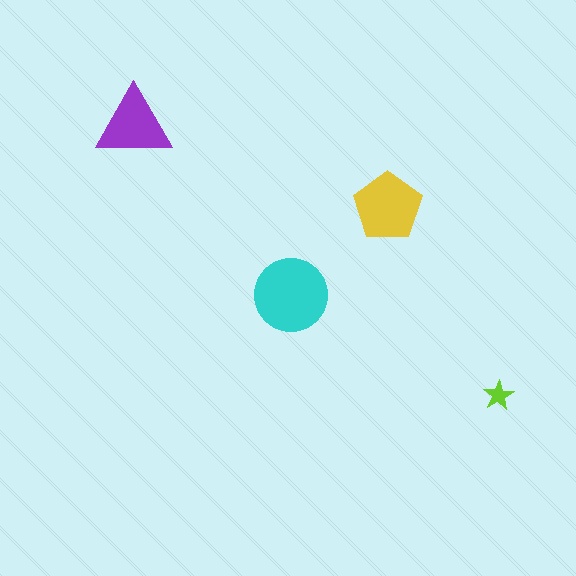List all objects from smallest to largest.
The lime star, the purple triangle, the yellow pentagon, the cyan circle.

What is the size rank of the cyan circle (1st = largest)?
1st.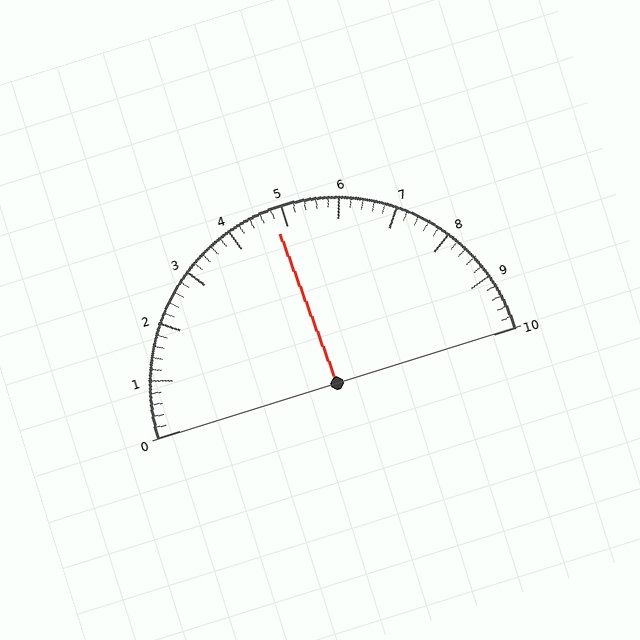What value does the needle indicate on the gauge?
The needle indicates approximately 4.8.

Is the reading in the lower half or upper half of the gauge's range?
The reading is in the lower half of the range (0 to 10).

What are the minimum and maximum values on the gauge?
The gauge ranges from 0 to 10.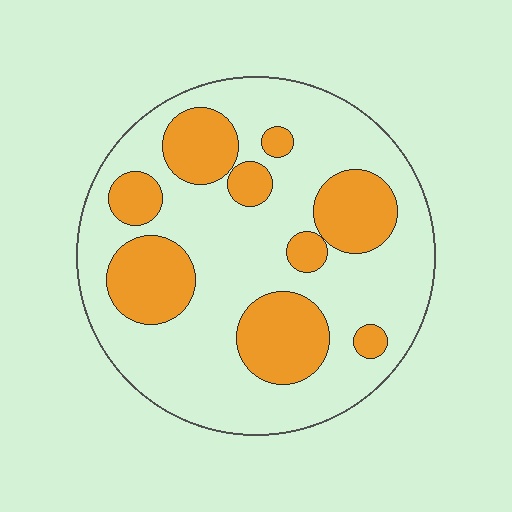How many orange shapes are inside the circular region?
9.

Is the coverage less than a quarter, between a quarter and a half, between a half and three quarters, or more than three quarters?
Between a quarter and a half.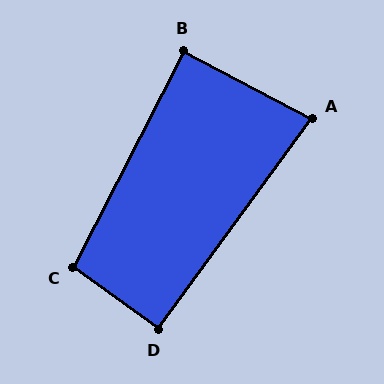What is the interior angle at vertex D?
Approximately 90 degrees (approximately right).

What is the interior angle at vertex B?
Approximately 90 degrees (approximately right).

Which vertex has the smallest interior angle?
A, at approximately 81 degrees.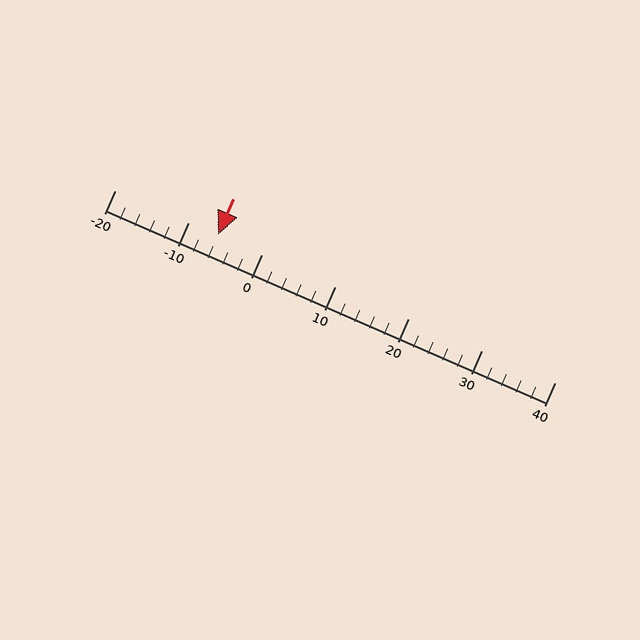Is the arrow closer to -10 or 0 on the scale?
The arrow is closer to -10.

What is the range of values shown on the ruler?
The ruler shows values from -20 to 40.